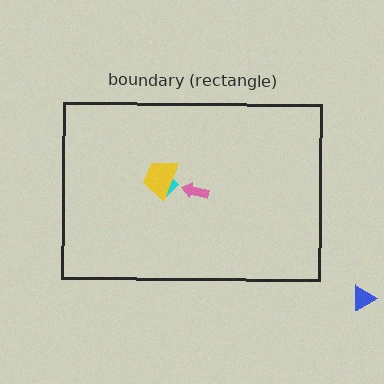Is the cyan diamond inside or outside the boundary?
Inside.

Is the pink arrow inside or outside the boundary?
Inside.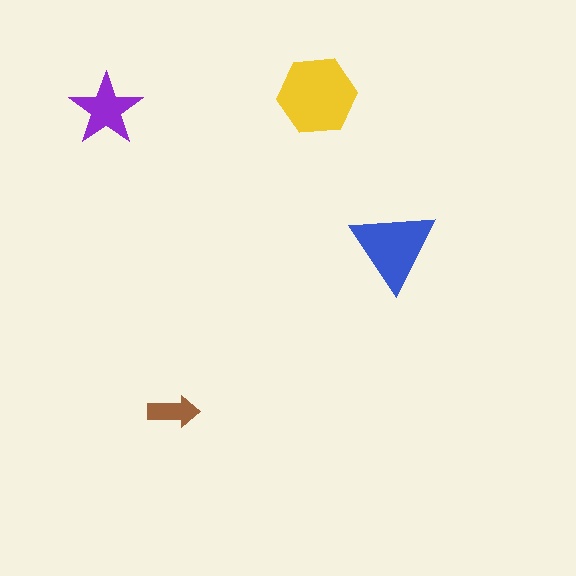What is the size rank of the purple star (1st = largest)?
3rd.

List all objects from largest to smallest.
The yellow hexagon, the blue triangle, the purple star, the brown arrow.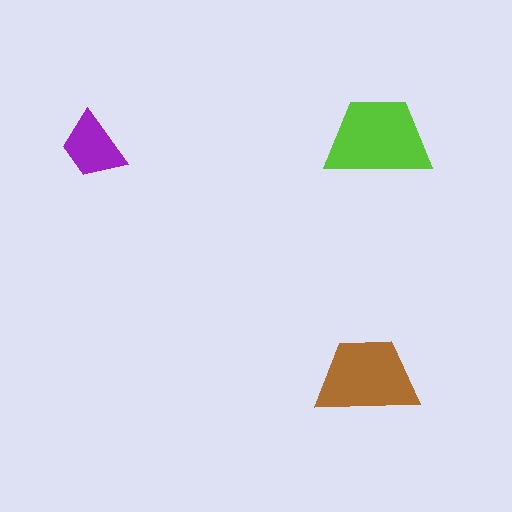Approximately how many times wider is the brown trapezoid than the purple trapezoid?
About 1.5 times wider.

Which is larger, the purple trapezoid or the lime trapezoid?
The lime one.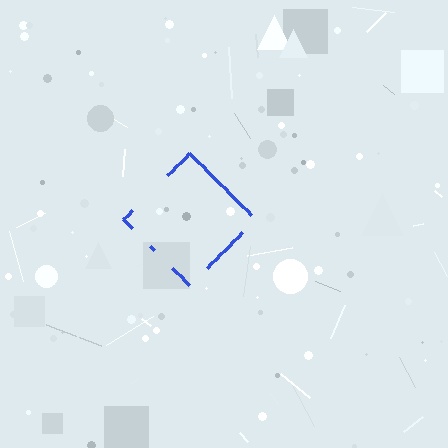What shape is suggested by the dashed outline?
The dashed outline suggests a diamond.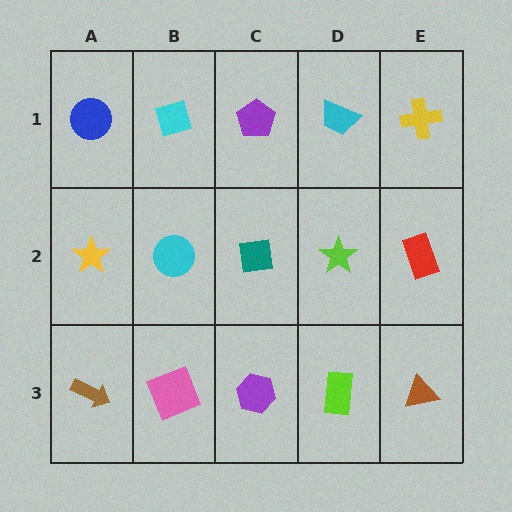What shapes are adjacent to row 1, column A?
A yellow star (row 2, column A), a cyan diamond (row 1, column B).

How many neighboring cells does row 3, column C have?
3.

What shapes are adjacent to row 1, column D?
A lime star (row 2, column D), a purple pentagon (row 1, column C), a yellow cross (row 1, column E).